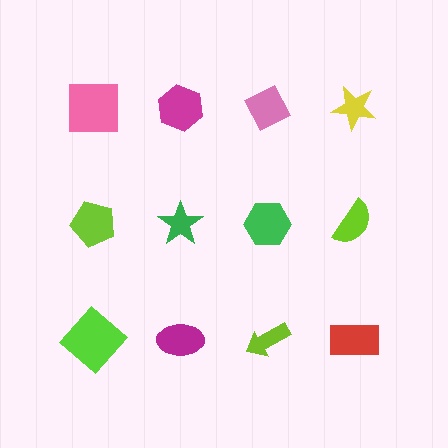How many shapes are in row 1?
4 shapes.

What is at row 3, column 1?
A lime diamond.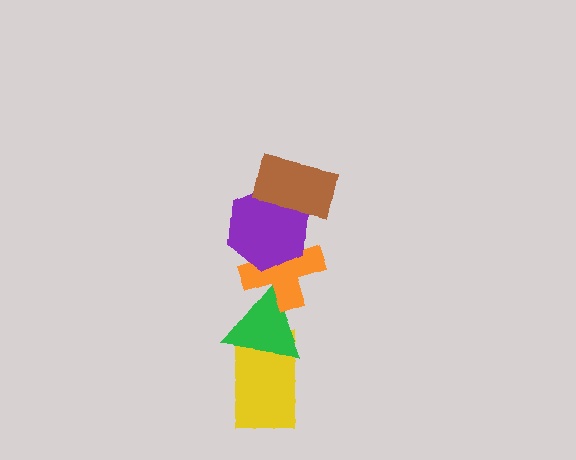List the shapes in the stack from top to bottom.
From top to bottom: the brown rectangle, the purple hexagon, the orange cross, the green triangle, the yellow rectangle.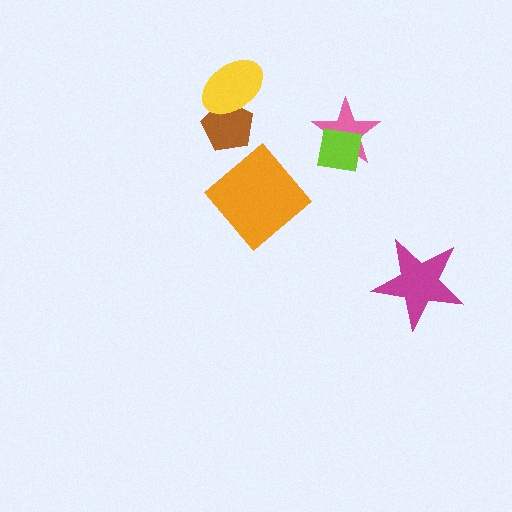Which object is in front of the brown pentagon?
The yellow ellipse is in front of the brown pentagon.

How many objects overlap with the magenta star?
0 objects overlap with the magenta star.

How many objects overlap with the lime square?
1 object overlaps with the lime square.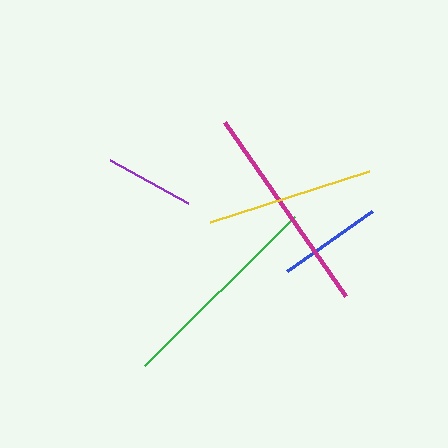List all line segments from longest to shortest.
From longest to shortest: magenta, green, yellow, blue, purple.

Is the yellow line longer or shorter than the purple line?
The yellow line is longer than the purple line.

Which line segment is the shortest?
The purple line is the shortest at approximately 89 pixels.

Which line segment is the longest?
The magenta line is the longest at approximately 212 pixels.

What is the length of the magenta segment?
The magenta segment is approximately 212 pixels long.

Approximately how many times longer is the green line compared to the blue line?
The green line is approximately 2.0 times the length of the blue line.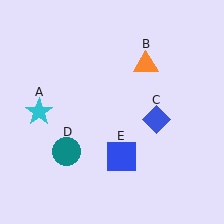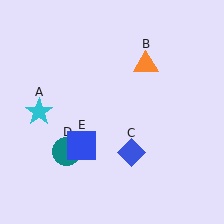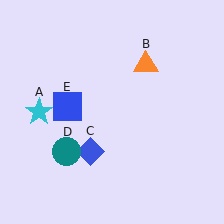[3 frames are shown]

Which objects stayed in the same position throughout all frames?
Cyan star (object A) and orange triangle (object B) and teal circle (object D) remained stationary.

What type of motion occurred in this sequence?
The blue diamond (object C), blue square (object E) rotated clockwise around the center of the scene.